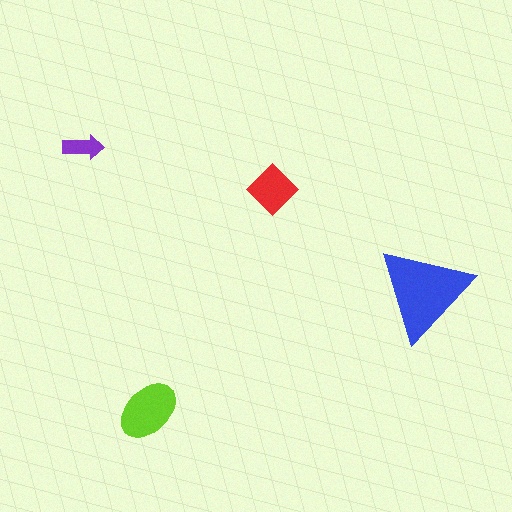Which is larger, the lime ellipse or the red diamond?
The lime ellipse.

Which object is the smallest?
The purple arrow.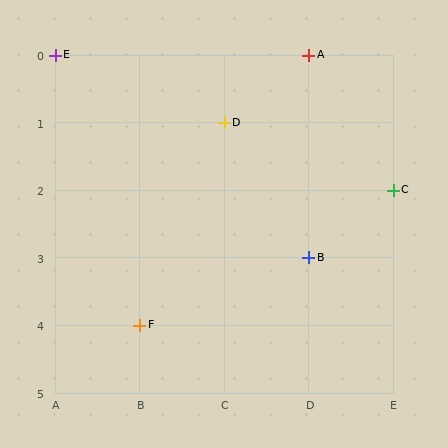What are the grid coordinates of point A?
Point A is at grid coordinates (D, 0).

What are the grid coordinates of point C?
Point C is at grid coordinates (E, 2).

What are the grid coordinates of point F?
Point F is at grid coordinates (B, 4).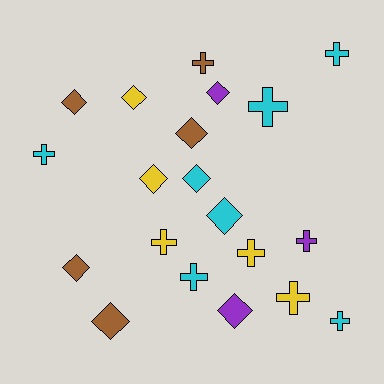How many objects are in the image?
There are 20 objects.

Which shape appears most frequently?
Diamond, with 10 objects.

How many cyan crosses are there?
There are 5 cyan crosses.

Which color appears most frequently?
Cyan, with 7 objects.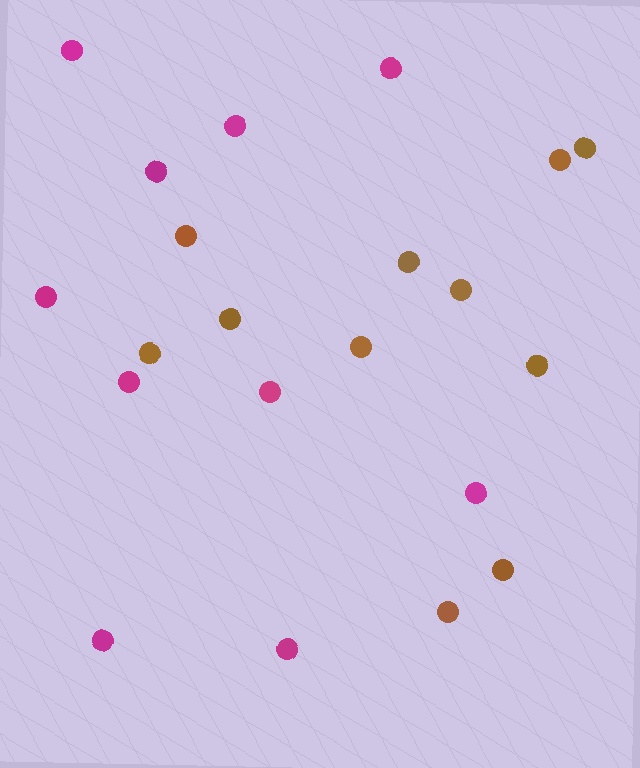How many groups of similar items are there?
There are 2 groups: one group of brown circles (11) and one group of magenta circles (10).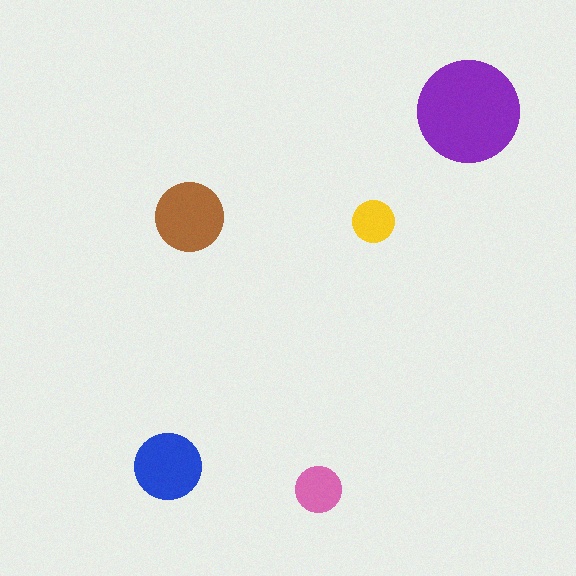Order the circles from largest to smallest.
the purple one, the brown one, the blue one, the pink one, the yellow one.